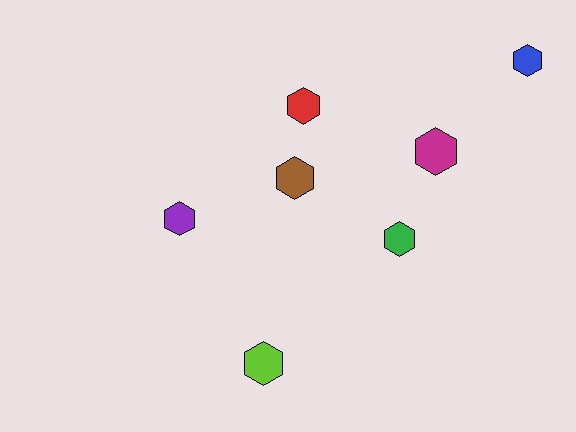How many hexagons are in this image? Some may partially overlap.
There are 7 hexagons.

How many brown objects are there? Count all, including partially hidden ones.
There is 1 brown object.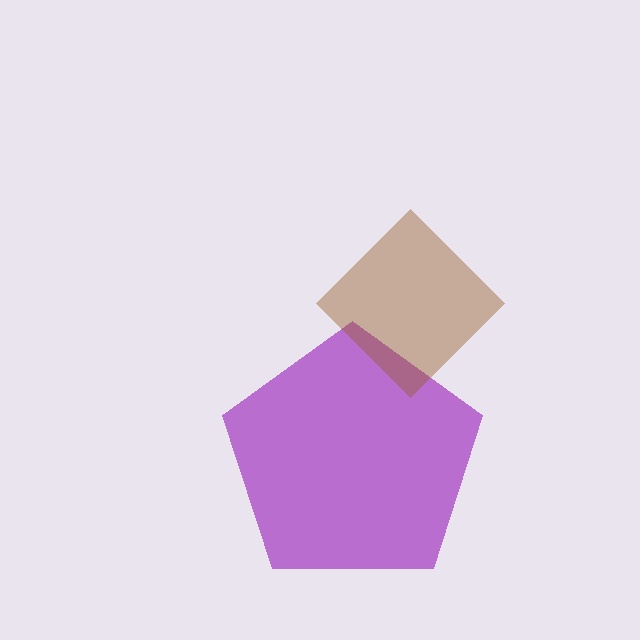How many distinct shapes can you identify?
There are 2 distinct shapes: a purple pentagon, a brown diamond.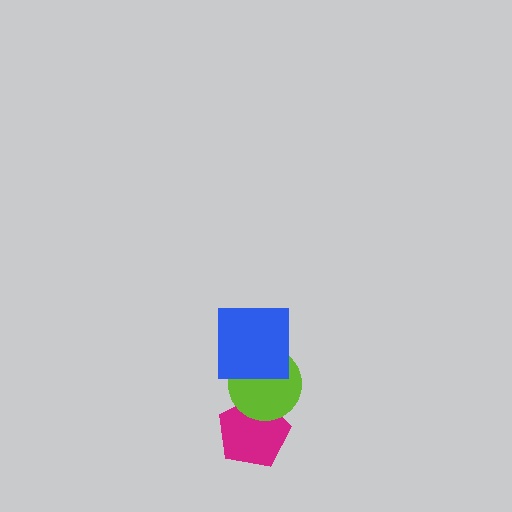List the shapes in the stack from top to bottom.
From top to bottom: the blue square, the lime circle, the magenta pentagon.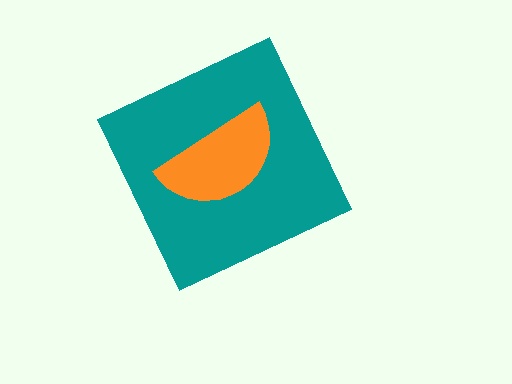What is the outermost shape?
The teal diamond.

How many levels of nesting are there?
2.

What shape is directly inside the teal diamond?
The orange semicircle.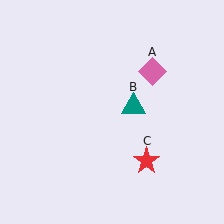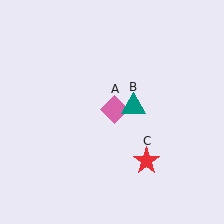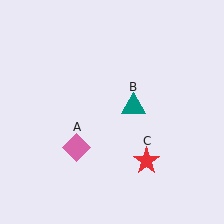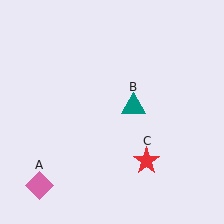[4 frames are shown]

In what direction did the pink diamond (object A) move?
The pink diamond (object A) moved down and to the left.